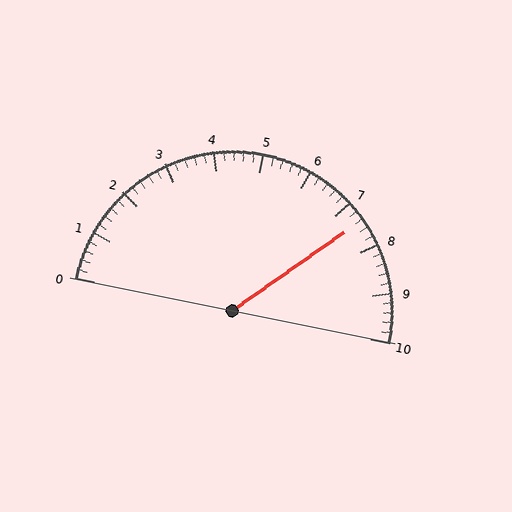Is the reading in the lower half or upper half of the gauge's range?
The reading is in the upper half of the range (0 to 10).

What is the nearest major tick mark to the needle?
The nearest major tick mark is 7.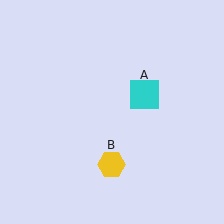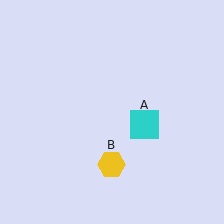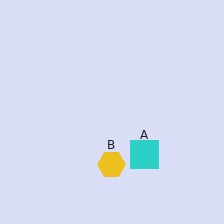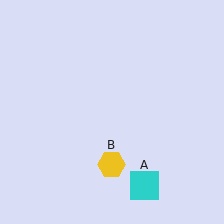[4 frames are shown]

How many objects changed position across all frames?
1 object changed position: cyan square (object A).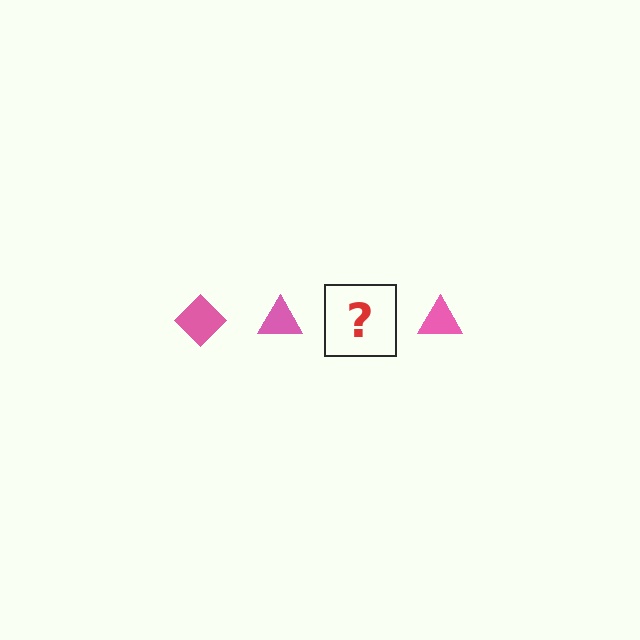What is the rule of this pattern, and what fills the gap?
The rule is that the pattern cycles through diamond, triangle shapes in pink. The gap should be filled with a pink diamond.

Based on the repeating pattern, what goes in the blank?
The blank should be a pink diamond.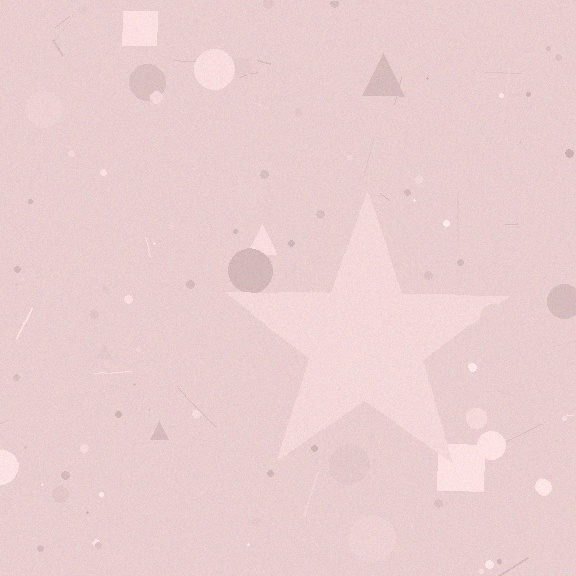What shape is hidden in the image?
A star is hidden in the image.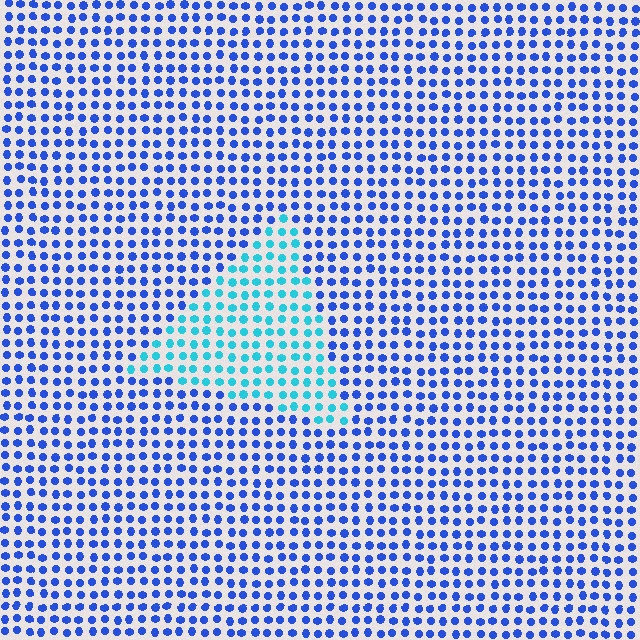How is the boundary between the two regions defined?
The boundary is defined purely by a slight shift in hue (about 41 degrees). Spacing, size, and orientation are identical on both sides.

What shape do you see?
I see a triangle.